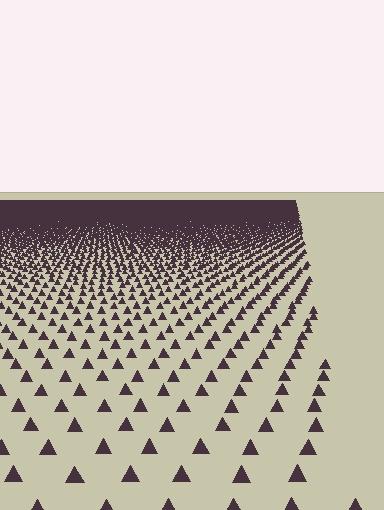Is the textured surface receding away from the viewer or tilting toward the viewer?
The surface is receding away from the viewer. Texture elements get smaller and denser toward the top.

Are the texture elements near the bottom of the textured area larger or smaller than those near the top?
Larger. Near the bottom, elements are closer to the viewer and appear at a bigger on-screen size.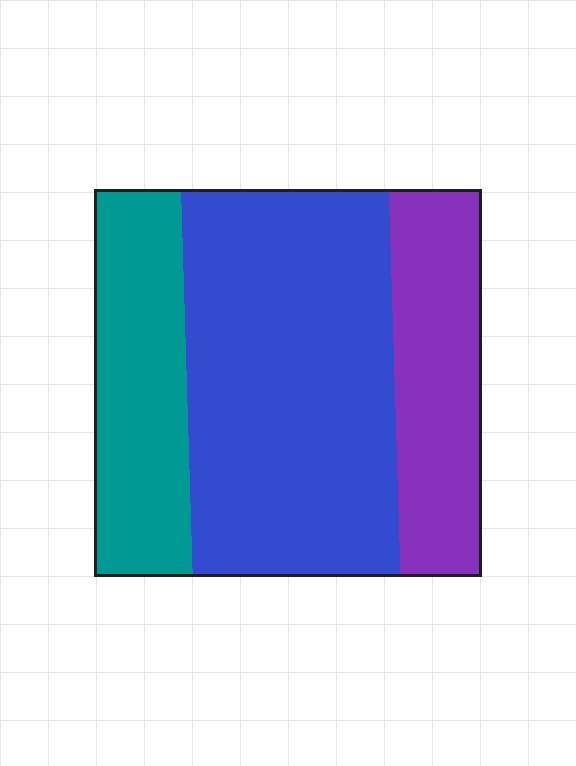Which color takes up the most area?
Blue, at roughly 55%.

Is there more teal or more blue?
Blue.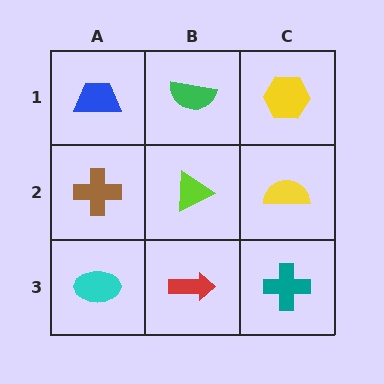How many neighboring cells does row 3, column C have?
2.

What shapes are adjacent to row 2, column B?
A green semicircle (row 1, column B), a red arrow (row 3, column B), a brown cross (row 2, column A), a yellow semicircle (row 2, column C).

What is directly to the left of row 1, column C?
A green semicircle.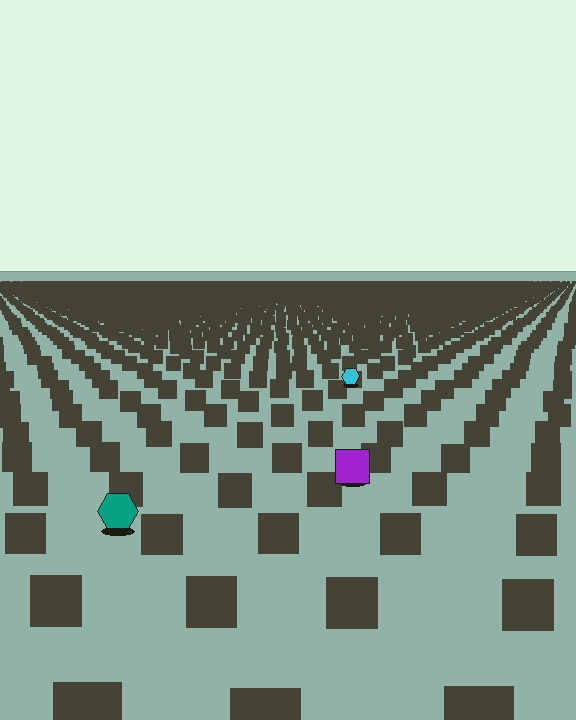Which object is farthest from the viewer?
The cyan hexagon is farthest from the viewer. It appears smaller and the ground texture around it is denser.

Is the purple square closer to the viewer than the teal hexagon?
No. The teal hexagon is closer — you can tell from the texture gradient: the ground texture is coarser near it.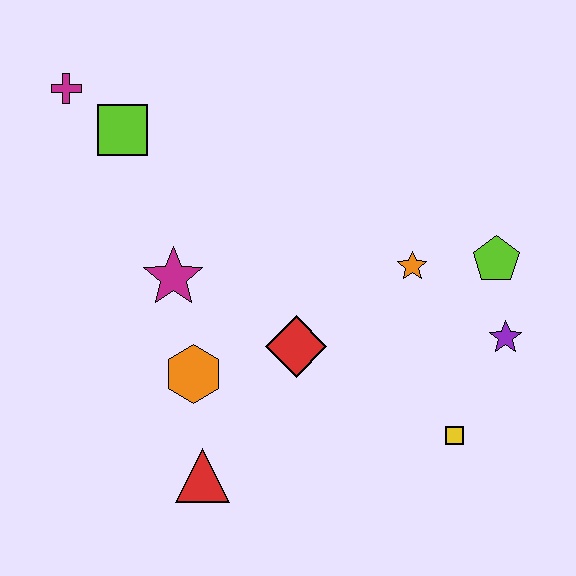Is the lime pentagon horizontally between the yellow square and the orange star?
No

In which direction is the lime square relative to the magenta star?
The lime square is above the magenta star.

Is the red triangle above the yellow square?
No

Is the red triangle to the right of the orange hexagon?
Yes